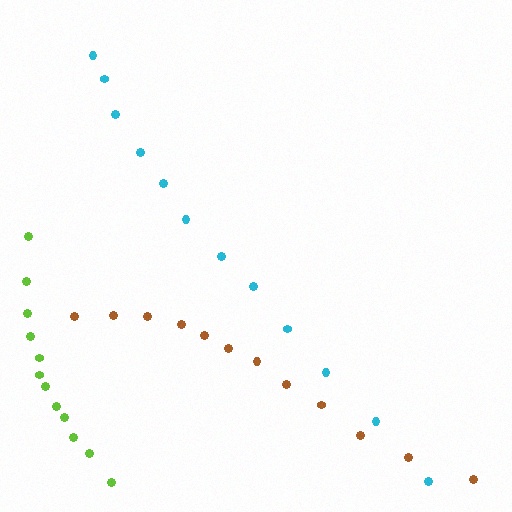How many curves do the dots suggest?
There are 3 distinct paths.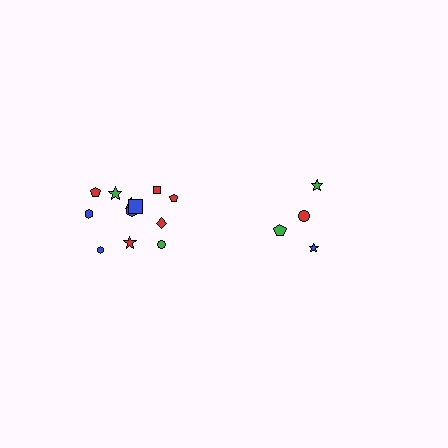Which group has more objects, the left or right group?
The left group.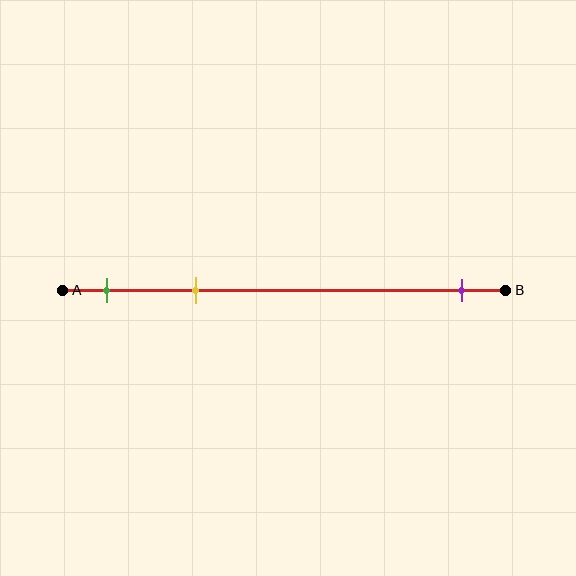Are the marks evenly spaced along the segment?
No, the marks are not evenly spaced.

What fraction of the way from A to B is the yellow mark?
The yellow mark is approximately 30% (0.3) of the way from A to B.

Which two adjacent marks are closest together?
The green and yellow marks are the closest adjacent pair.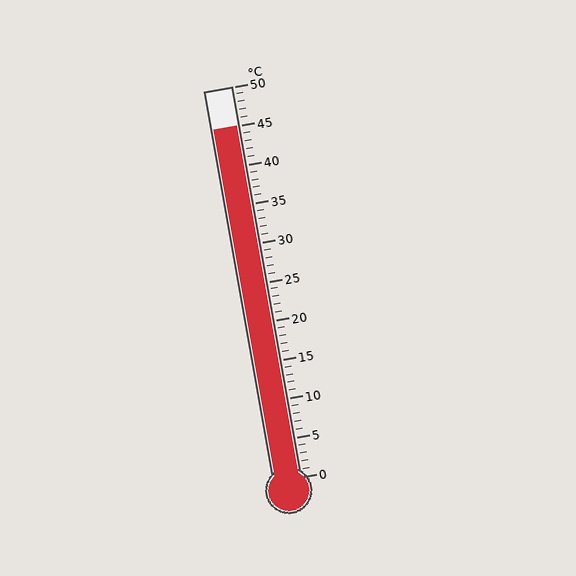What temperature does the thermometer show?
The thermometer shows approximately 45°C.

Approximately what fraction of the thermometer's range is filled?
The thermometer is filled to approximately 90% of its range.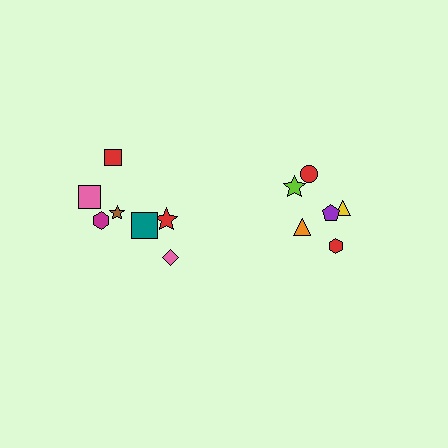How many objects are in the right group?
There are 6 objects.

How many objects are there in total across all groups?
There are 14 objects.